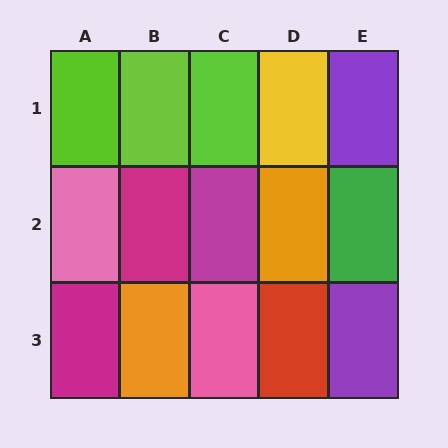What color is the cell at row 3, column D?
Red.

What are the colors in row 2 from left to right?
Pink, magenta, magenta, orange, green.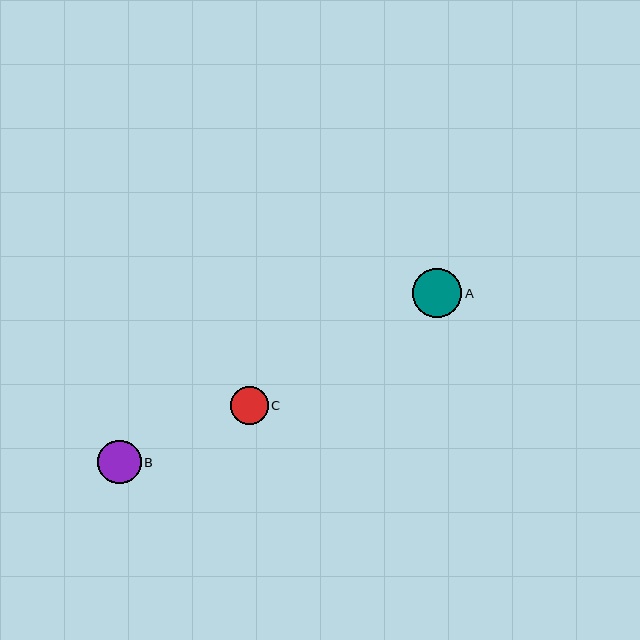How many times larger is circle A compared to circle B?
Circle A is approximately 1.1 times the size of circle B.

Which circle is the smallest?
Circle C is the smallest with a size of approximately 38 pixels.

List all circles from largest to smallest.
From largest to smallest: A, B, C.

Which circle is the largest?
Circle A is the largest with a size of approximately 49 pixels.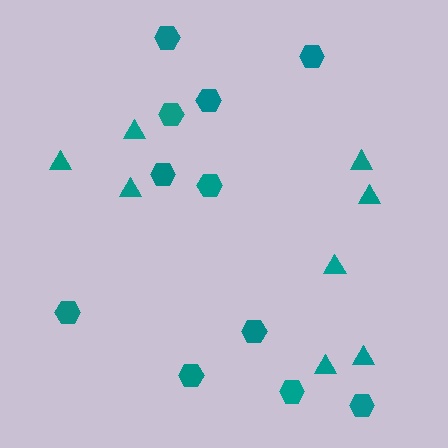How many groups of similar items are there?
There are 2 groups: one group of triangles (8) and one group of hexagons (11).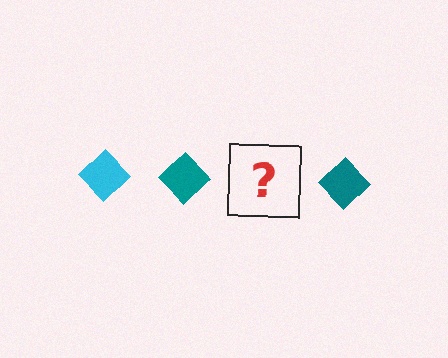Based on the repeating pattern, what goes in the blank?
The blank should be a cyan diamond.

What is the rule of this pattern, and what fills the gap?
The rule is that the pattern cycles through cyan, teal diamonds. The gap should be filled with a cyan diamond.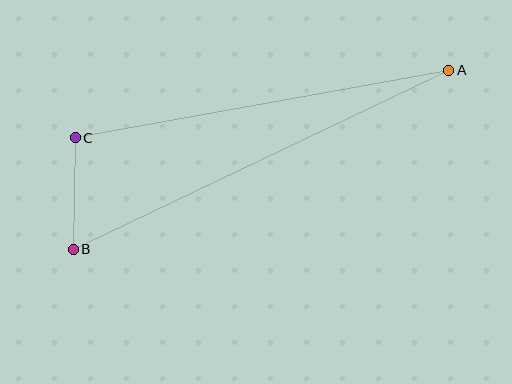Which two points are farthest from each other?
Points A and B are farthest from each other.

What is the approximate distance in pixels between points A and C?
The distance between A and C is approximately 380 pixels.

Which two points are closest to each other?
Points B and C are closest to each other.